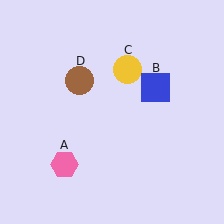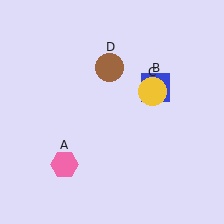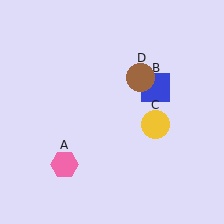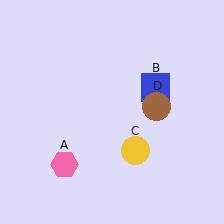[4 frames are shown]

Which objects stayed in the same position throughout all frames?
Pink hexagon (object A) and blue square (object B) remained stationary.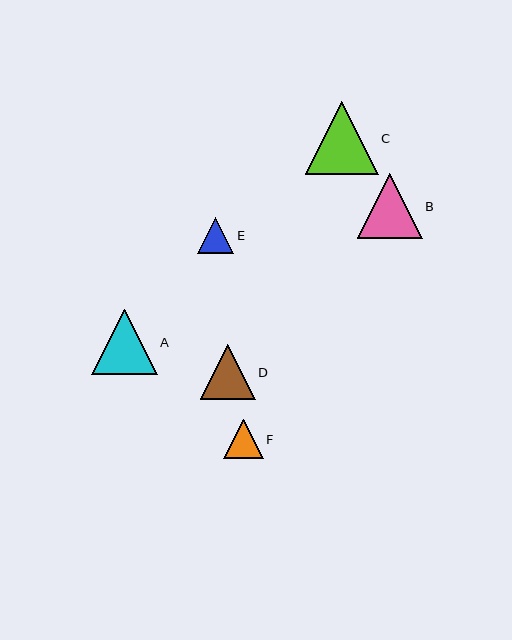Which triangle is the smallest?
Triangle E is the smallest with a size of approximately 36 pixels.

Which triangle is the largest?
Triangle C is the largest with a size of approximately 73 pixels.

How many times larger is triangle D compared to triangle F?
Triangle D is approximately 1.4 times the size of triangle F.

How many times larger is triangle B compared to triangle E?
Triangle B is approximately 1.8 times the size of triangle E.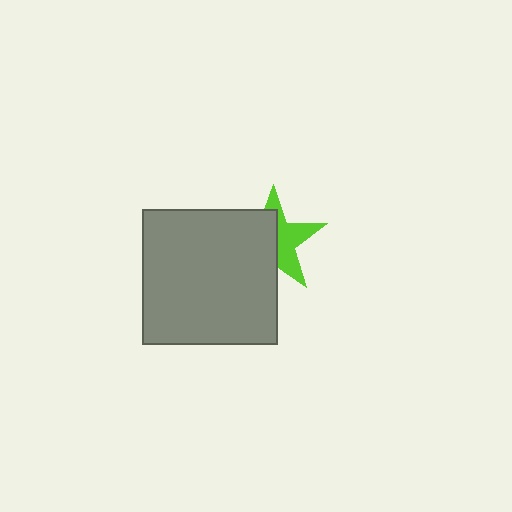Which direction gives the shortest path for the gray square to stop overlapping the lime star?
Moving left gives the shortest separation.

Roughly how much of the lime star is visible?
About half of it is visible (roughly 47%).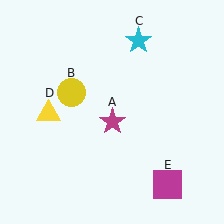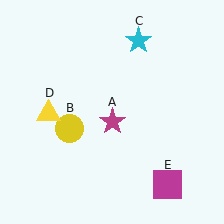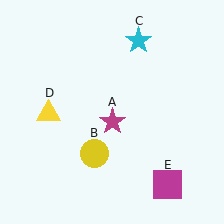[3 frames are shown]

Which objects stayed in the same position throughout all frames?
Magenta star (object A) and cyan star (object C) and yellow triangle (object D) and magenta square (object E) remained stationary.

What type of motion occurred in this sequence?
The yellow circle (object B) rotated counterclockwise around the center of the scene.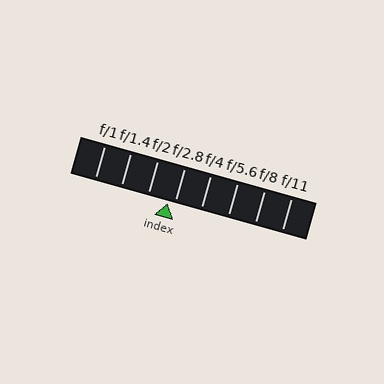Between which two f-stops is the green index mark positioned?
The index mark is between f/2 and f/2.8.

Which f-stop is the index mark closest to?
The index mark is closest to f/2.8.